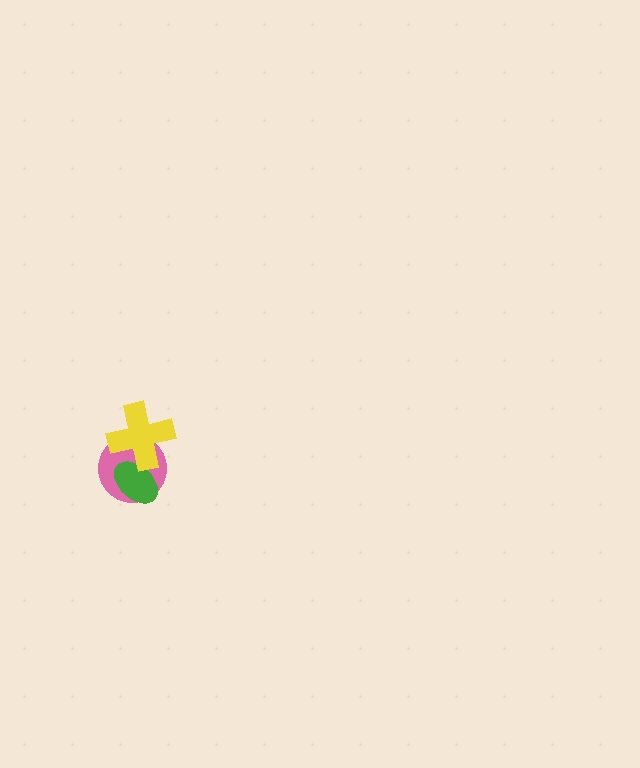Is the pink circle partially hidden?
Yes, it is partially covered by another shape.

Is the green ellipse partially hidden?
Yes, it is partially covered by another shape.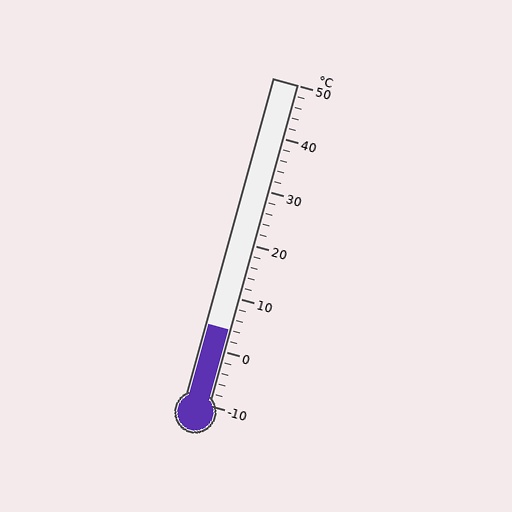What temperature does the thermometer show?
The thermometer shows approximately 4°C.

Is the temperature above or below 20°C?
The temperature is below 20°C.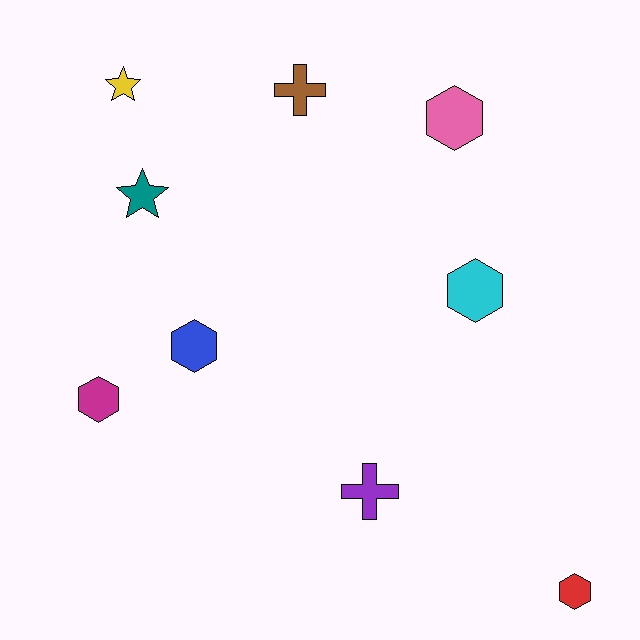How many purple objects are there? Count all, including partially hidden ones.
There is 1 purple object.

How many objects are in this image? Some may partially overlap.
There are 9 objects.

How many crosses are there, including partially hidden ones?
There are 2 crosses.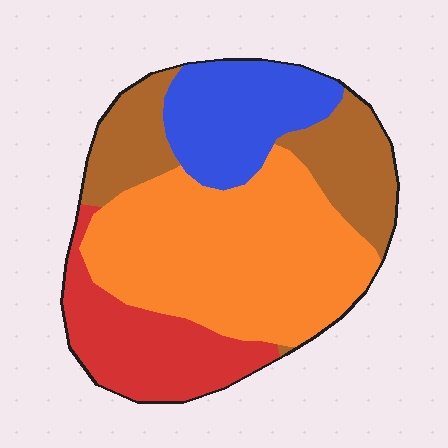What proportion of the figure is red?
Red covers 19% of the figure.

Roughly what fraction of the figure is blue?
Blue covers roughly 20% of the figure.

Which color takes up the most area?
Orange, at roughly 45%.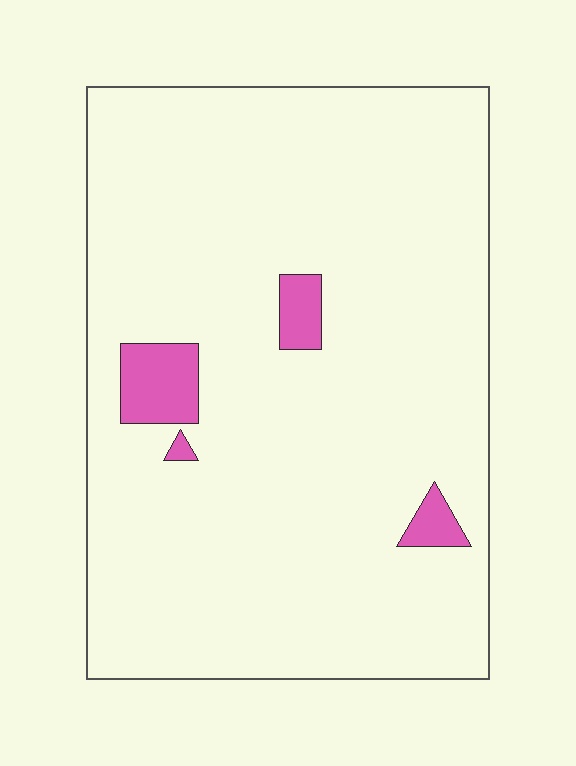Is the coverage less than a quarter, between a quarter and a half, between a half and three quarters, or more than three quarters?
Less than a quarter.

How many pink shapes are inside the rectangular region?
4.